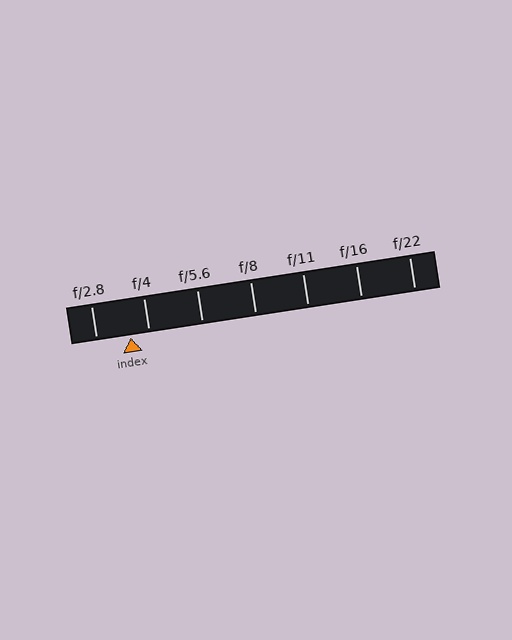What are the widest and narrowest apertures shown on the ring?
The widest aperture shown is f/2.8 and the narrowest is f/22.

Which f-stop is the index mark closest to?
The index mark is closest to f/4.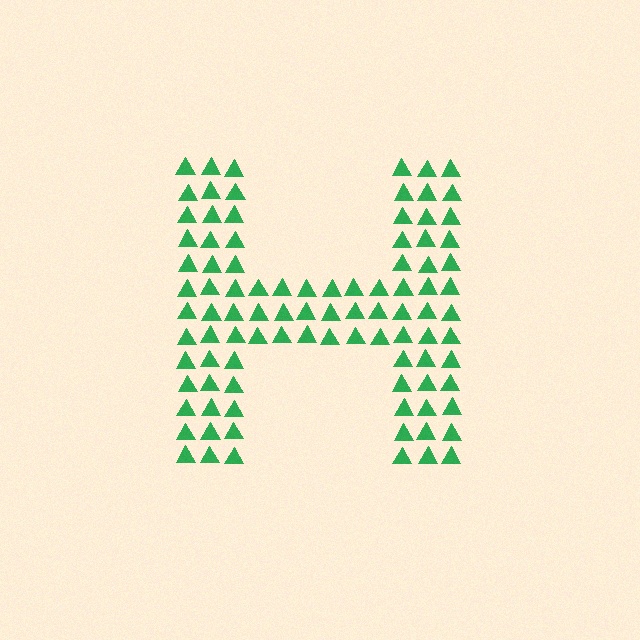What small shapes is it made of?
It is made of small triangles.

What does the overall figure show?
The overall figure shows the letter H.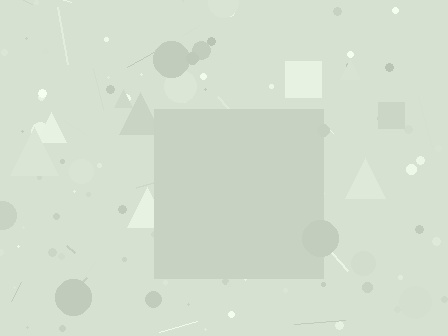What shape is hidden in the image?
A square is hidden in the image.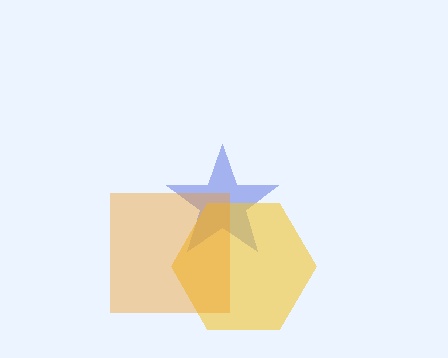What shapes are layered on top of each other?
The layered shapes are: a blue star, a yellow hexagon, an orange square.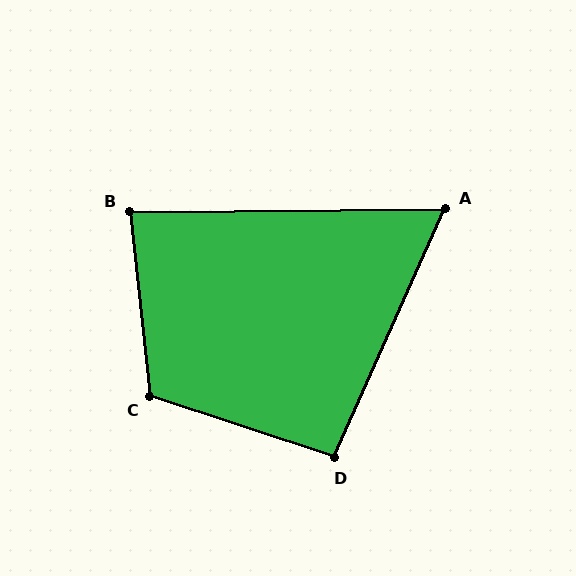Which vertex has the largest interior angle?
C, at approximately 114 degrees.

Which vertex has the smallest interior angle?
A, at approximately 66 degrees.